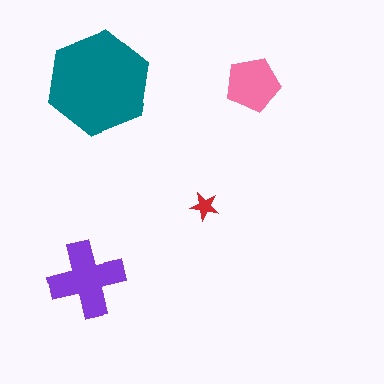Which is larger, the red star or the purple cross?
The purple cross.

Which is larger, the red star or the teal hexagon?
The teal hexagon.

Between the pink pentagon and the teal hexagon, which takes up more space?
The teal hexagon.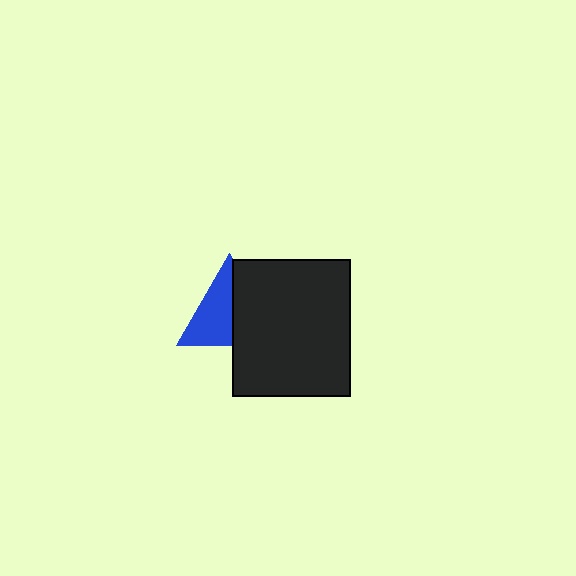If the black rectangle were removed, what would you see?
You would see the complete blue triangle.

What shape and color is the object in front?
The object in front is a black rectangle.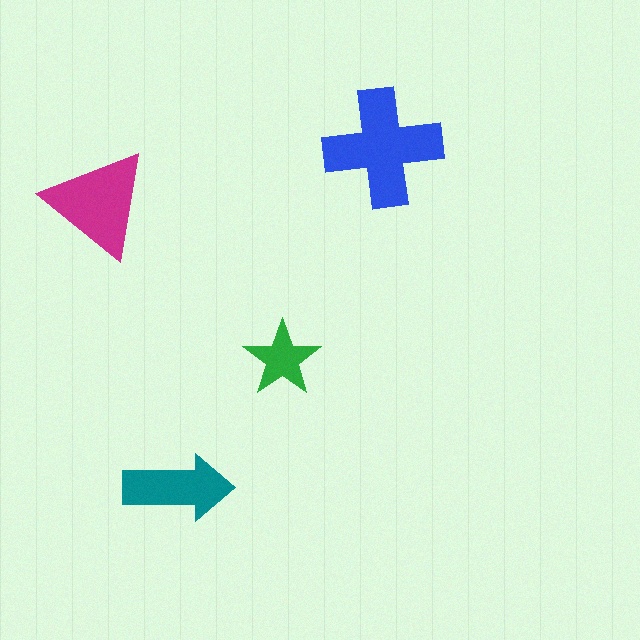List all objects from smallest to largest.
The green star, the teal arrow, the magenta triangle, the blue cross.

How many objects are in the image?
There are 4 objects in the image.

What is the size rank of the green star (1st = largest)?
4th.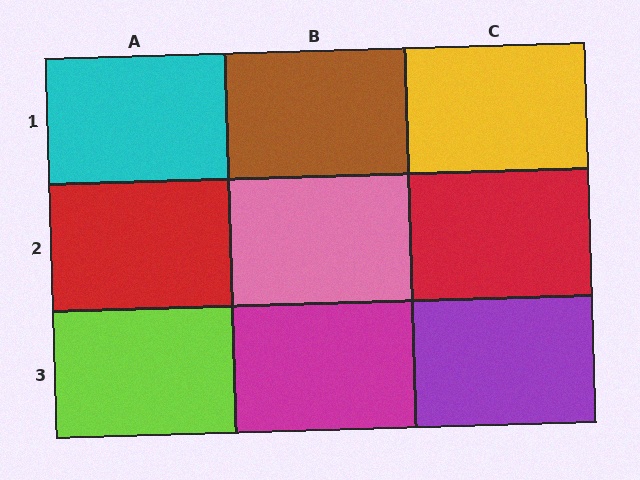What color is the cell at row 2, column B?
Pink.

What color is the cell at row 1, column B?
Brown.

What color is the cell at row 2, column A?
Red.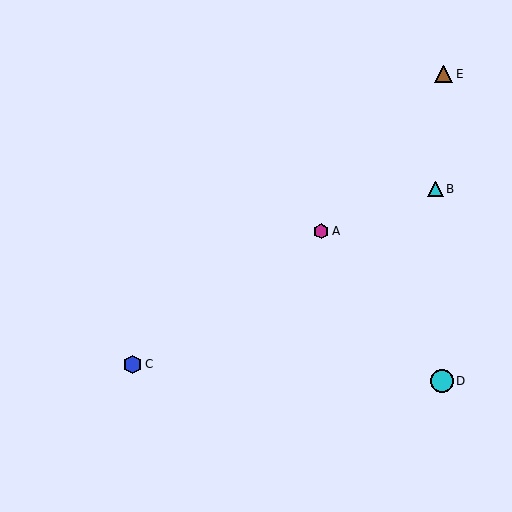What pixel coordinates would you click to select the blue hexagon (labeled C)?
Click at (133, 364) to select the blue hexagon C.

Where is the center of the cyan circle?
The center of the cyan circle is at (442, 381).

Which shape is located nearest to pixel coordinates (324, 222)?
The magenta hexagon (labeled A) at (321, 231) is nearest to that location.